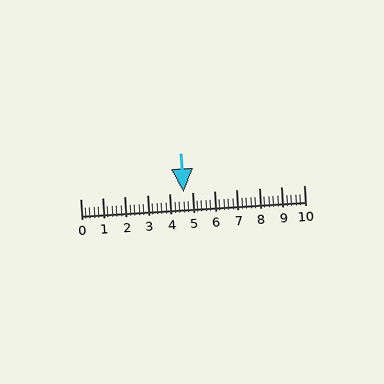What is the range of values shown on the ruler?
The ruler shows values from 0 to 10.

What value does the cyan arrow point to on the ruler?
The cyan arrow points to approximately 4.6.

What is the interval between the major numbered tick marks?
The major tick marks are spaced 1 units apart.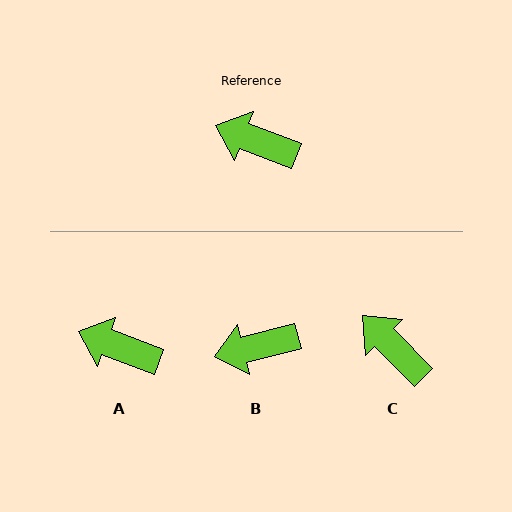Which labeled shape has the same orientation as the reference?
A.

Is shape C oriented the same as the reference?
No, it is off by about 25 degrees.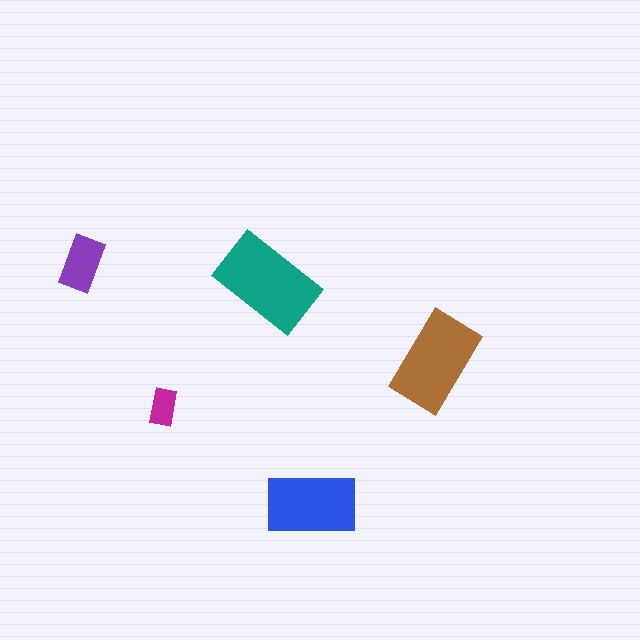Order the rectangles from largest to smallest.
the teal one, the brown one, the blue one, the purple one, the magenta one.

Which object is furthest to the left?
The purple rectangle is leftmost.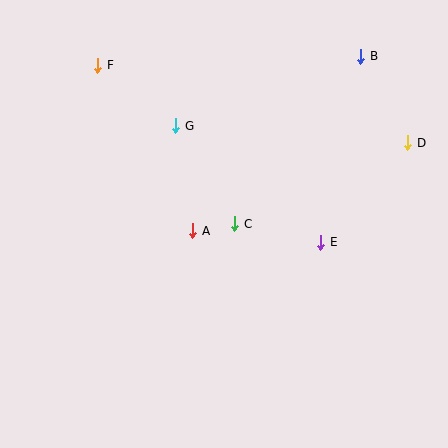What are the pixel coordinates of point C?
Point C is at (235, 224).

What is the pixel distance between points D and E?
The distance between D and E is 132 pixels.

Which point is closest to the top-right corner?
Point B is closest to the top-right corner.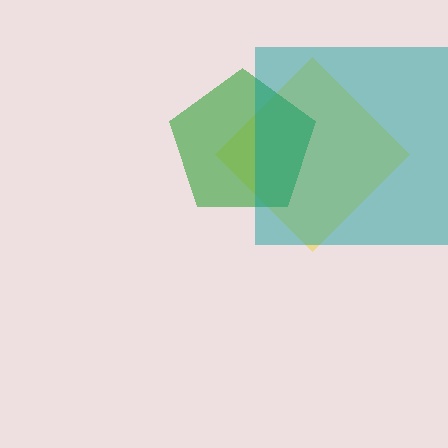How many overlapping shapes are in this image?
There are 3 overlapping shapes in the image.